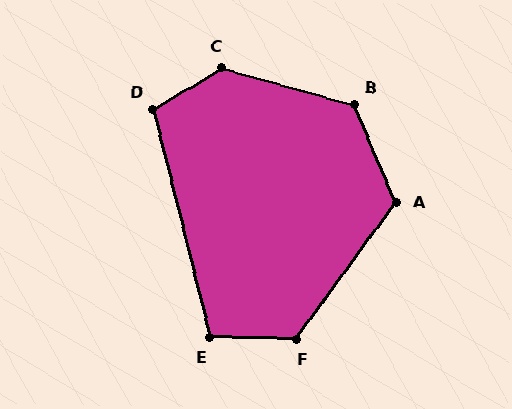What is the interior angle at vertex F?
Approximately 125 degrees (obtuse).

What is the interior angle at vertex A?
Approximately 121 degrees (obtuse).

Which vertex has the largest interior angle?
C, at approximately 134 degrees.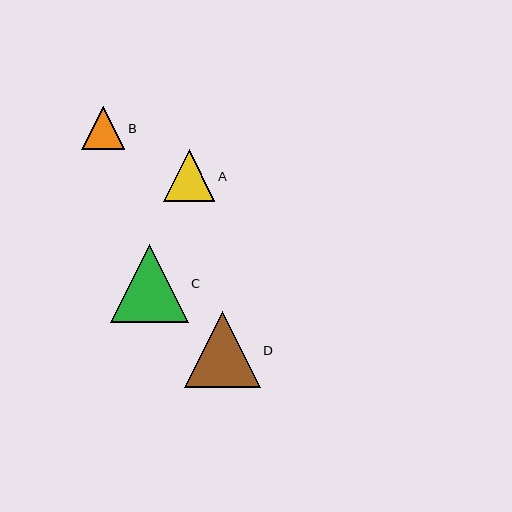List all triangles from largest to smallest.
From largest to smallest: C, D, A, B.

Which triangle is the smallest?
Triangle B is the smallest with a size of approximately 43 pixels.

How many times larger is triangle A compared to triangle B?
Triangle A is approximately 1.2 times the size of triangle B.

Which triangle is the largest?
Triangle C is the largest with a size of approximately 78 pixels.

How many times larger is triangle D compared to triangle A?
Triangle D is approximately 1.5 times the size of triangle A.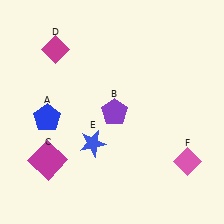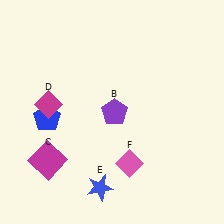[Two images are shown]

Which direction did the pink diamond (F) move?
The pink diamond (F) moved left.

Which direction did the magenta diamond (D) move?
The magenta diamond (D) moved down.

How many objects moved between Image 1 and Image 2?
3 objects moved between the two images.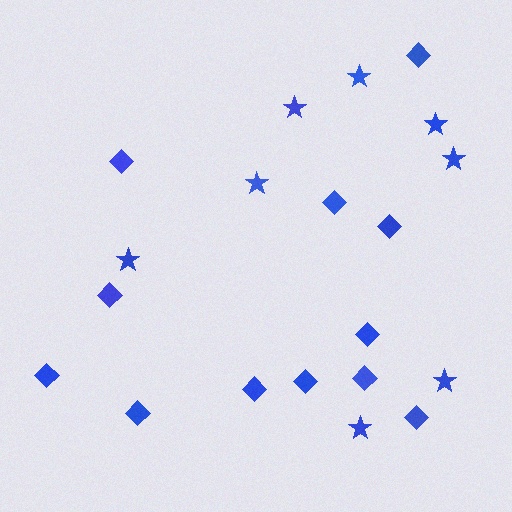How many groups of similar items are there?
There are 2 groups: one group of stars (8) and one group of diamonds (12).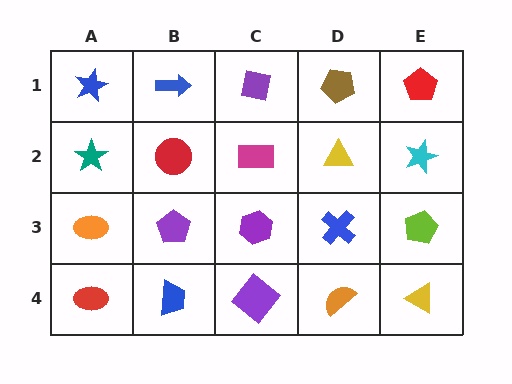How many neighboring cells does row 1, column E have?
2.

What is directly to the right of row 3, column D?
A lime pentagon.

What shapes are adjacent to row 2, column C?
A purple square (row 1, column C), a purple hexagon (row 3, column C), a red circle (row 2, column B), a yellow triangle (row 2, column D).